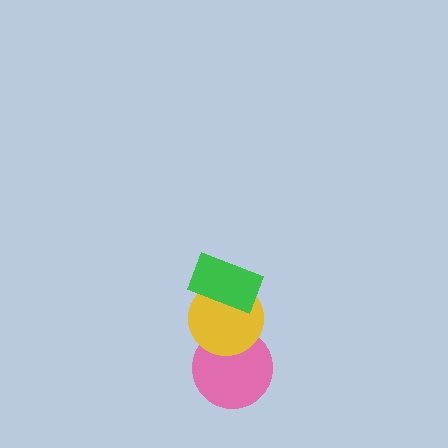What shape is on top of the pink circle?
The yellow circle is on top of the pink circle.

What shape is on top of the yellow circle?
The green rectangle is on top of the yellow circle.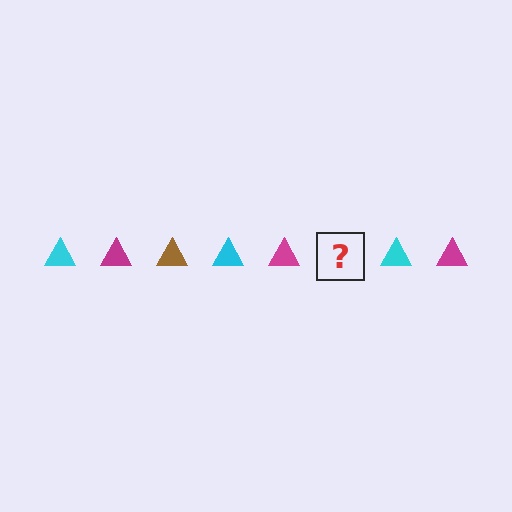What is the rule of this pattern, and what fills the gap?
The rule is that the pattern cycles through cyan, magenta, brown triangles. The gap should be filled with a brown triangle.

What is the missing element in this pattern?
The missing element is a brown triangle.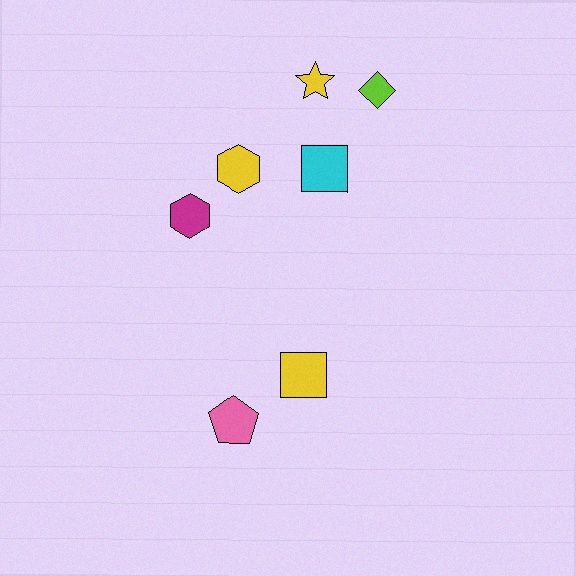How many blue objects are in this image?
There are no blue objects.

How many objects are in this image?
There are 7 objects.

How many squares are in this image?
There are 2 squares.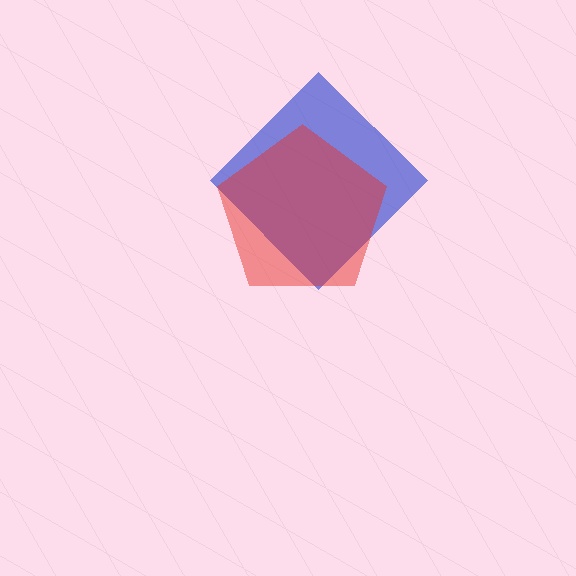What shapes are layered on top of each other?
The layered shapes are: a blue diamond, a red pentagon.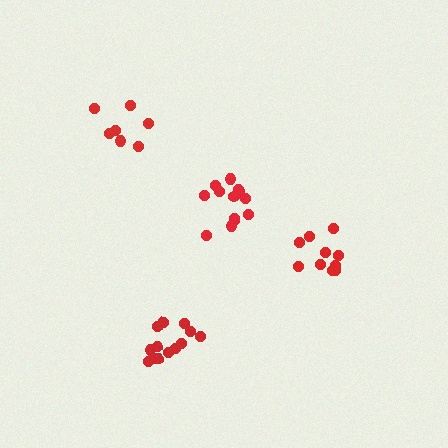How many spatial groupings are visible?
There are 4 spatial groupings.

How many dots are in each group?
Group 1: 13 dots, Group 2: 7 dots, Group 3: 10 dots, Group 4: 13 dots (43 total).